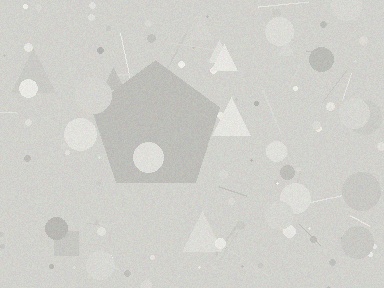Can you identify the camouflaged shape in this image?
The camouflaged shape is a pentagon.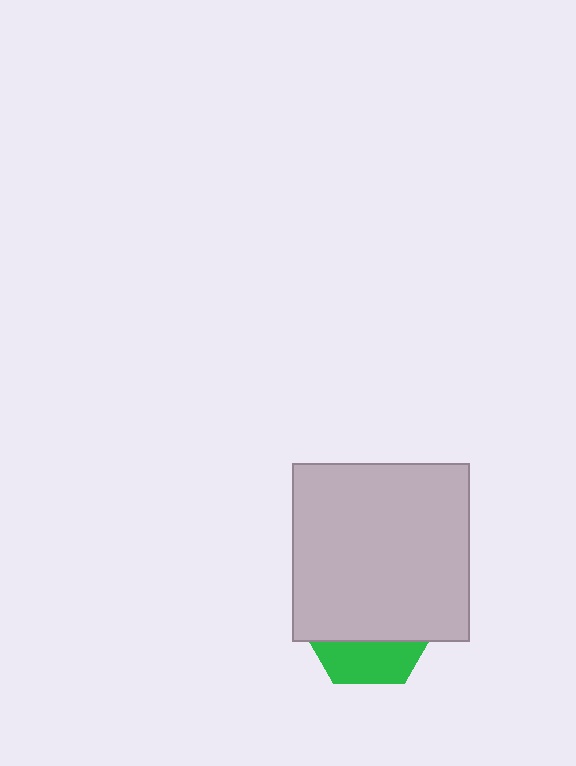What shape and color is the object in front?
The object in front is a light gray square.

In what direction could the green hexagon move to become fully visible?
The green hexagon could move down. That would shift it out from behind the light gray square entirely.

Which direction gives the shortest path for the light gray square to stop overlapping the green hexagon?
Moving up gives the shortest separation.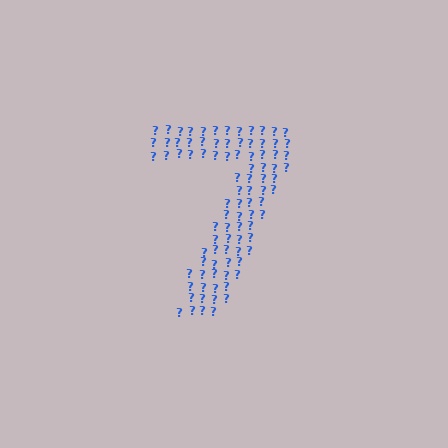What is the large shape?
The large shape is the digit 7.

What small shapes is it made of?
It is made of small question marks.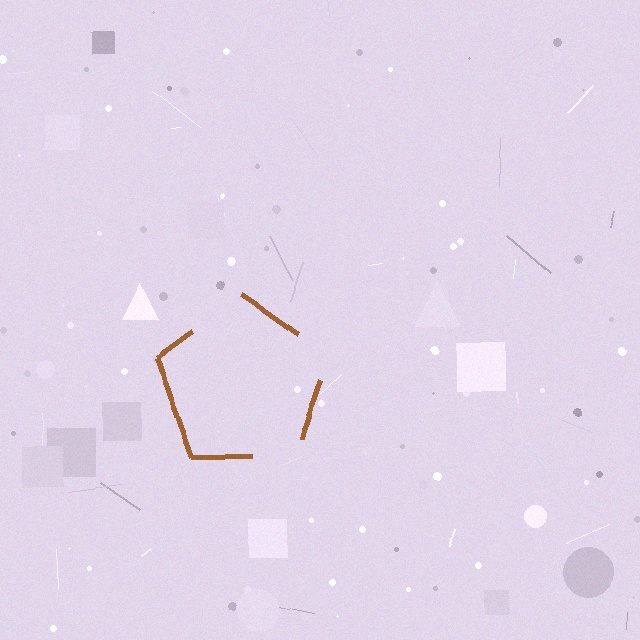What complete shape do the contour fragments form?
The contour fragments form a pentagon.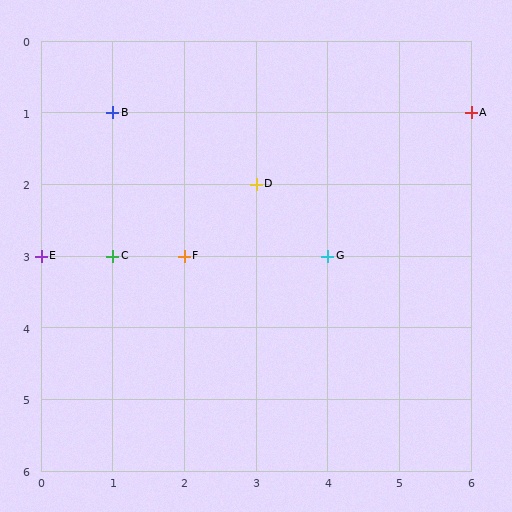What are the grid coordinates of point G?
Point G is at grid coordinates (4, 3).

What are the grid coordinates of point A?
Point A is at grid coordinates (6, 1).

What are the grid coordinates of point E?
Point E is at grid coordinates (0, 3).